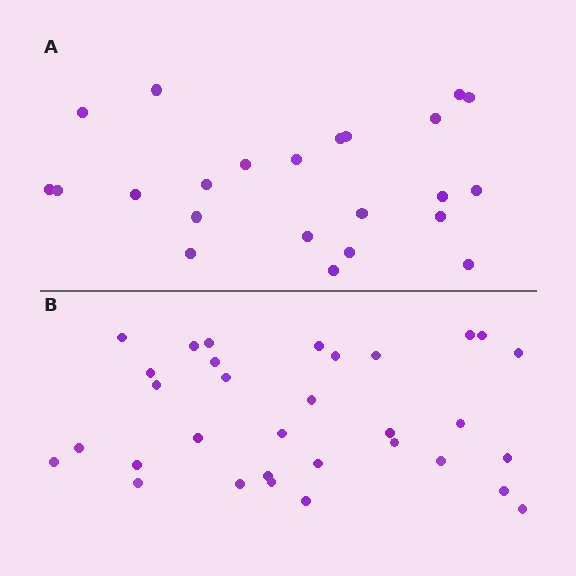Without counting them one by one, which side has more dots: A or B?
Region B (the bottom region) has more dots.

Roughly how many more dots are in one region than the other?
Region B has roughly 8 or so more dots than region A.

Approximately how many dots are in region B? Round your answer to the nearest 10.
About 30 dots. (The exact count is 32, which rounds to 30.)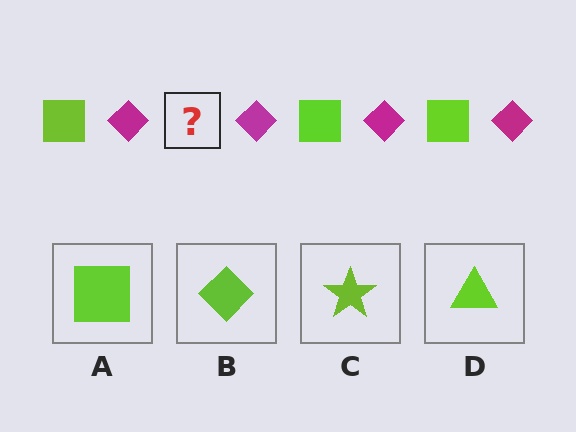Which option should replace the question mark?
Option A.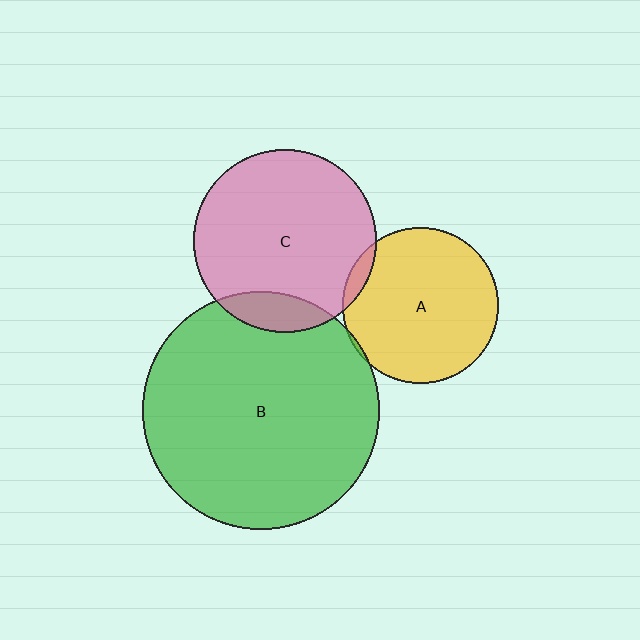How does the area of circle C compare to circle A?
Approximately 1.4 times.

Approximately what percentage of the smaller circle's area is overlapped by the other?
Approximately 5%.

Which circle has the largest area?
Circle B (green).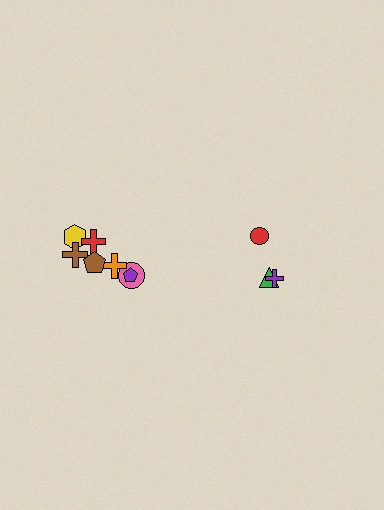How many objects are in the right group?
There are 3 objects.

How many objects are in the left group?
There are 7 objects.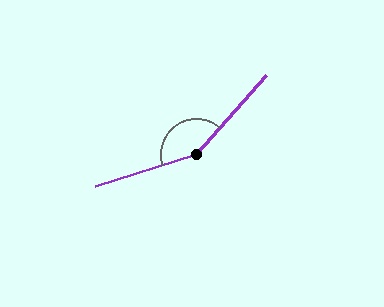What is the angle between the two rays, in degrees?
Approximately 149 degrees.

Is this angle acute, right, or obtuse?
It is obtuse.